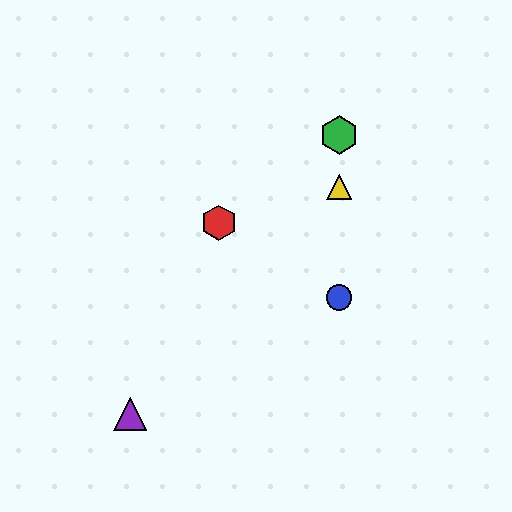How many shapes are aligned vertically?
3 shapes (the blue circle, the green hexagon, the yellow triangle) are aligned vertically.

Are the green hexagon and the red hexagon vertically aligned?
No, the green hexagon is at x≈339 and the red hexagon is at x≈219.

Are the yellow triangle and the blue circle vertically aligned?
Yes, both are at x≈339.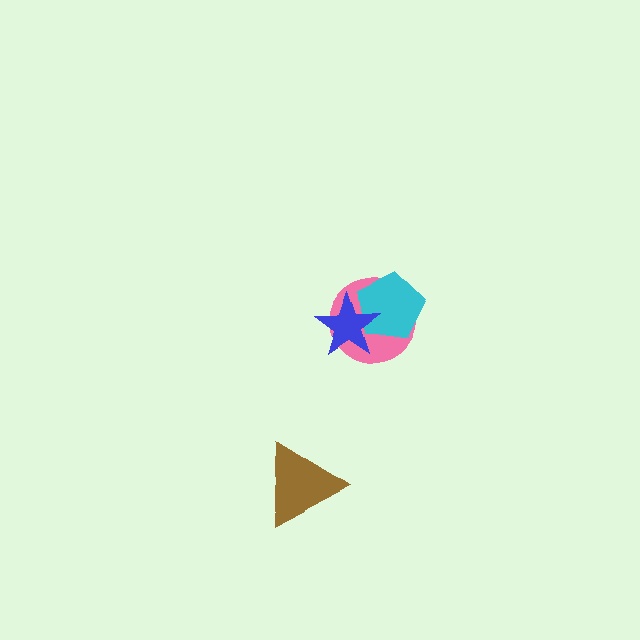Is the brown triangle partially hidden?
No, no other shape covers it.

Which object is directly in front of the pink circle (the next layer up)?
The cyan pentagon is directly in front of the pink circle.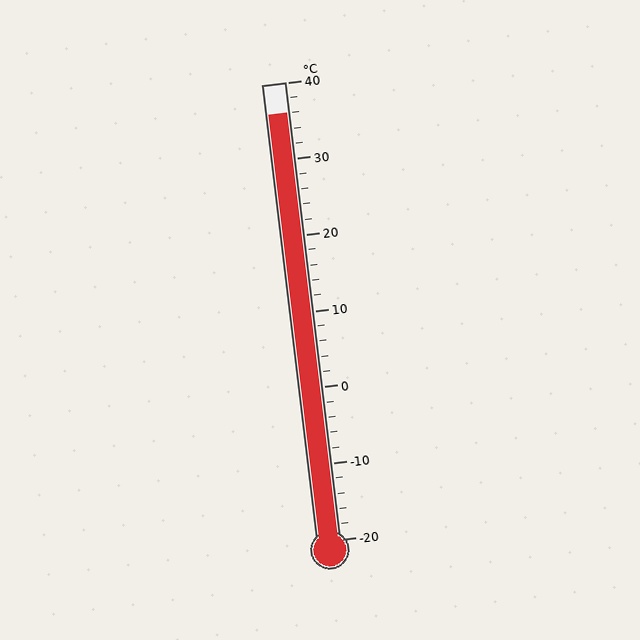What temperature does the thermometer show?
The thermometer shows approximately 36°C.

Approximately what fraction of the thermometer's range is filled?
The thermometer is filled to approximately 95% of its range.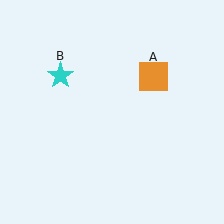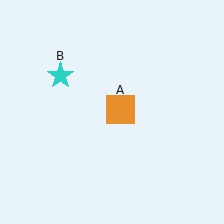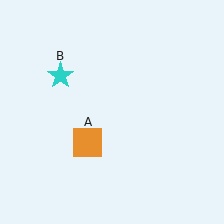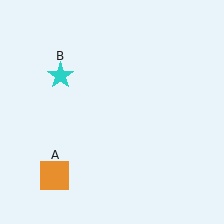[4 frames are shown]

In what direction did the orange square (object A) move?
The orange square (object A) moved down and to the left.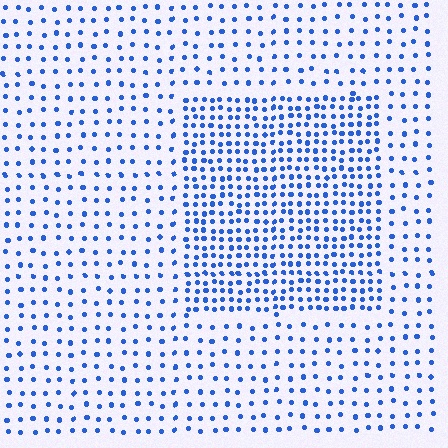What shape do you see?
I see a rectangle.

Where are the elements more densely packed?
The elements are more densely packed inside the rectangle boundary.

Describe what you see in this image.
The image contains small blue elements arranged at two different densities. A rectangle-shaped region is visible where the elements are more densely packed than the surrounding area.